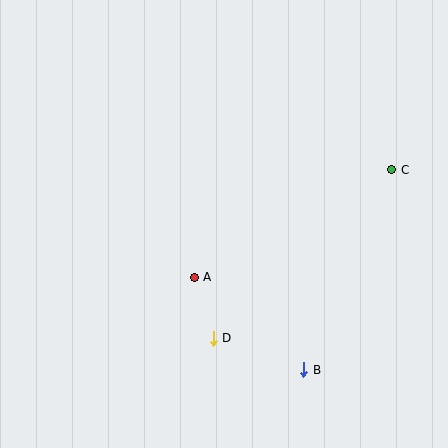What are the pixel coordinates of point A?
Point A is at (194, 277).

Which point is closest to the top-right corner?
Point C is closest to the top-right corner.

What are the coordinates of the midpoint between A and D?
The midpoint between A and D is at (204, 308).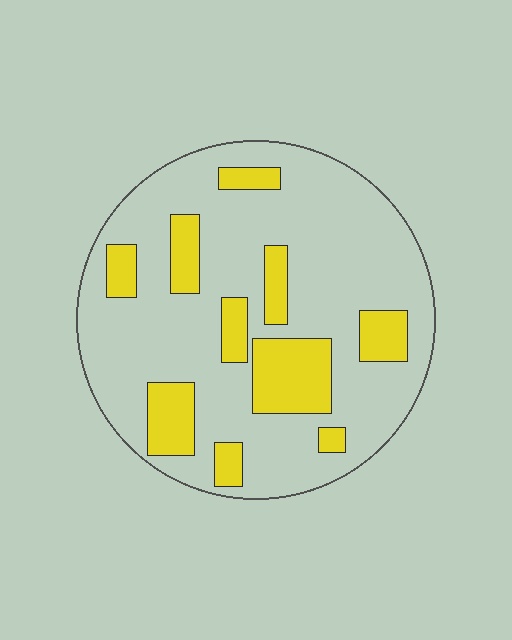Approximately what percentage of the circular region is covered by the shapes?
Approximately 25%.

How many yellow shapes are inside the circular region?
10.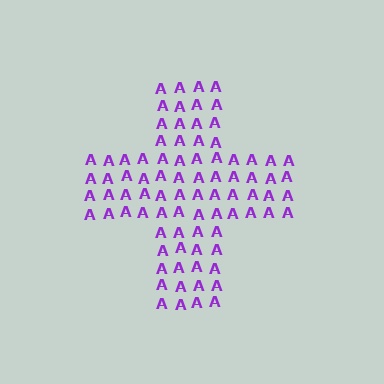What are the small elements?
The small elements are letter A's.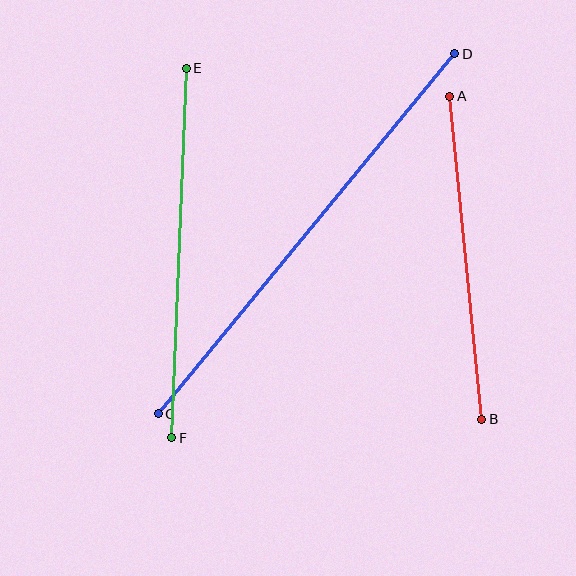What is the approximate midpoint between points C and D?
The midpoint is at approximately (306, 234) pixels.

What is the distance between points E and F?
The distance is approximately 369 pixels.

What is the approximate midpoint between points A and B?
The midpoint is at approximately (466, 258) pixels.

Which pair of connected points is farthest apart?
Points C and D are farthest apart.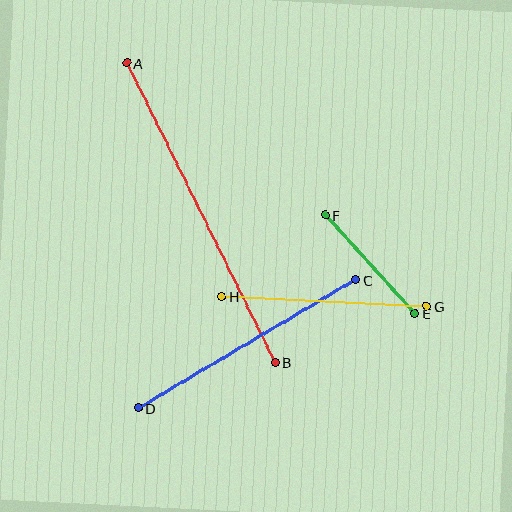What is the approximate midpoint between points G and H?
The midpoint is at approximately (324, 302) pixels.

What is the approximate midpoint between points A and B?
The midpoint is at approximately (201, 213) pixels.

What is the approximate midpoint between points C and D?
The midpoint is at approximately (247, 344) pixels.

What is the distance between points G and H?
The distance is approximately 205 pixels.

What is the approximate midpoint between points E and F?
The midpoint is at approximately (370, 264) pixels.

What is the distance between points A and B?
The distance is approximately 334 pixels.